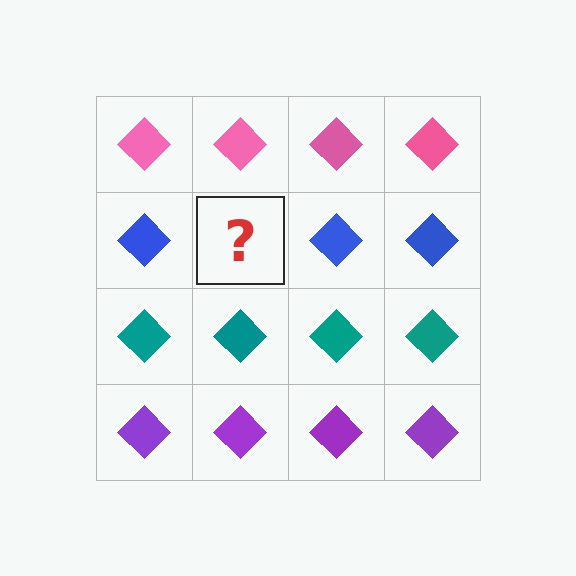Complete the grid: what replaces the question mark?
The question mark should be replaced with a blue diamond.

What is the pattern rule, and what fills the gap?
The rule is that each row has a consistent color. The gap should be filled with a blue diamond.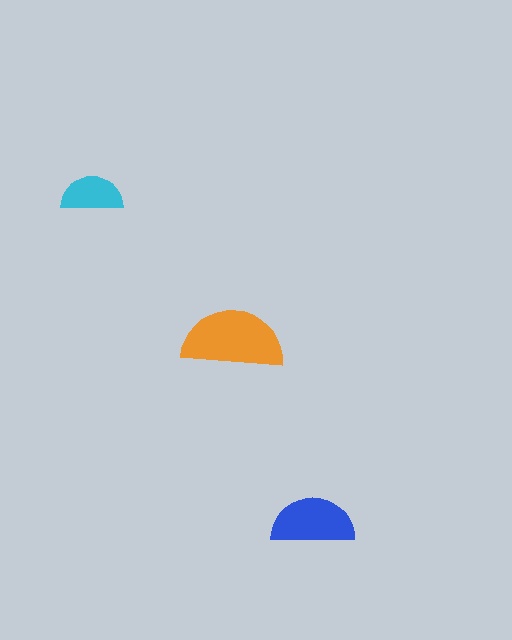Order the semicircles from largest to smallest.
the orange one, the blue one, the cyan one.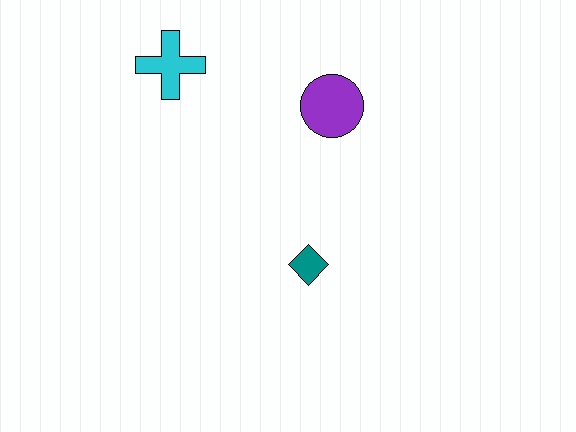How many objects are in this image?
There are 3 objects.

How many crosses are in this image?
There is 1 cross.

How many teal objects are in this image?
There is 1 teal object.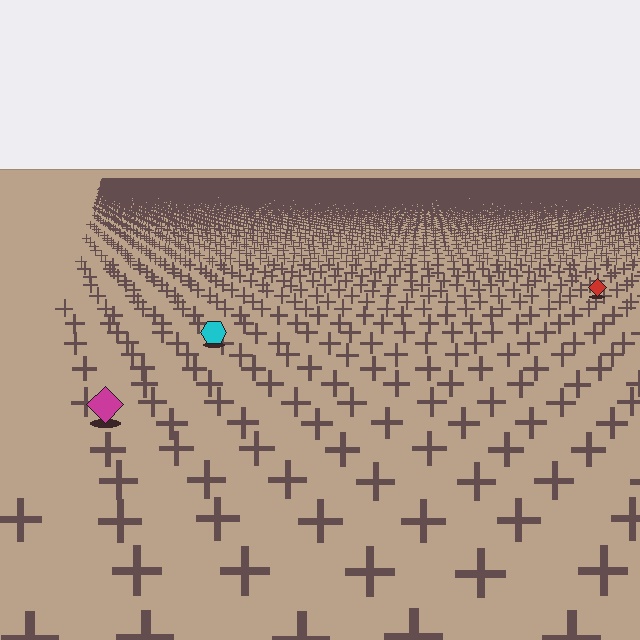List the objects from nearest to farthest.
From nearest to farthest: the magenta diamond, the cyan hexagon, the red diamond.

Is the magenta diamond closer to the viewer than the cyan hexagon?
Yes. The magenta diamond is closer — you can tell from the texture gradient: the ground texture is coarser near it.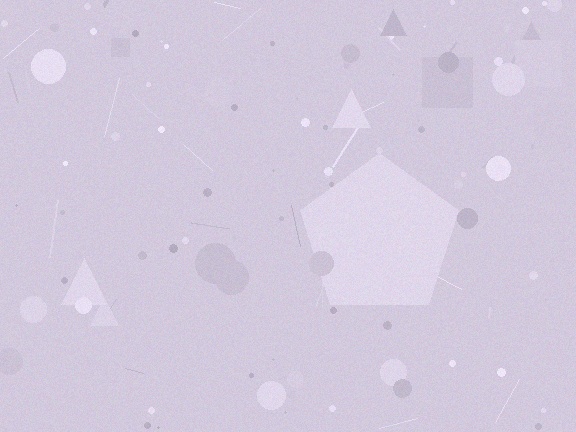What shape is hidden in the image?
A pentagon is hidden in the image.